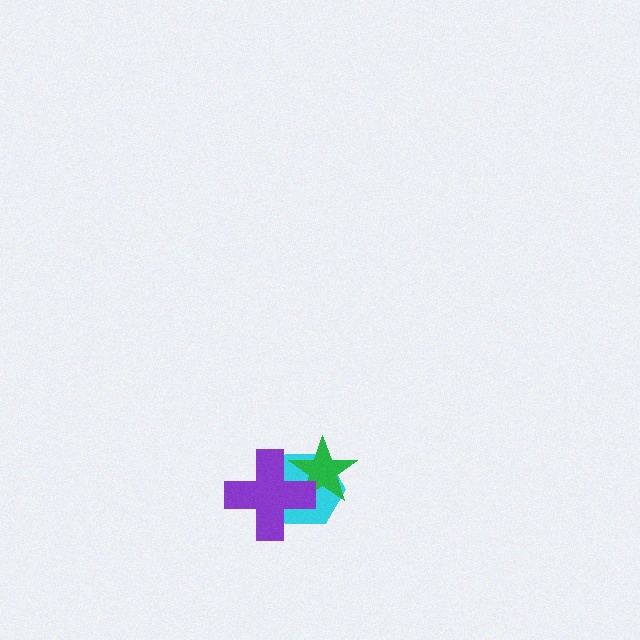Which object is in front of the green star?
The purple cross is in front of the green star.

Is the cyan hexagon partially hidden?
Yes, it is partially covered by another shape.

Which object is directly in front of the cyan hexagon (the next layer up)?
The green star is directly in front of the cyan hexagon.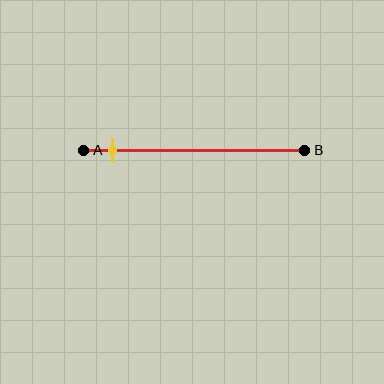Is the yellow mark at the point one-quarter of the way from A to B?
No, the mark is at about 15% from A, not at the 25% one-quarter point.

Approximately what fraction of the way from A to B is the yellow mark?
The yellow mark is approximately 15% of the way from A to B.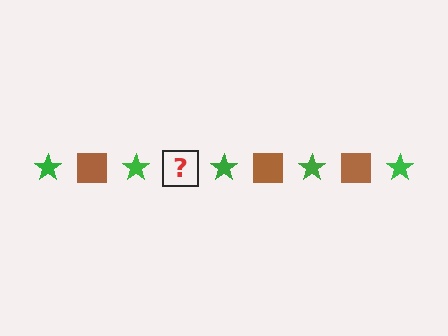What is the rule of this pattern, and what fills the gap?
The rule is that the pattern alternates between green star and brown square. The gap should be filled with a brown square.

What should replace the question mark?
The question mark should be replaced with a brown square.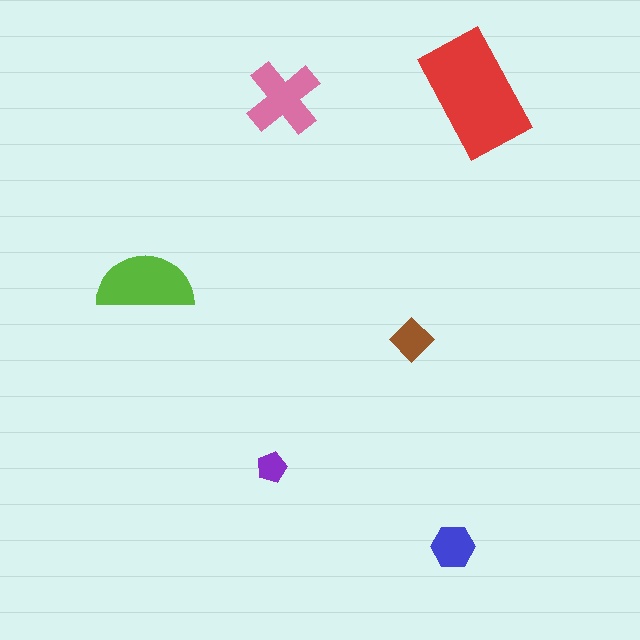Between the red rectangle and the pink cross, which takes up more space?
The red rectangle.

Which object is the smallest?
The purple pentagon.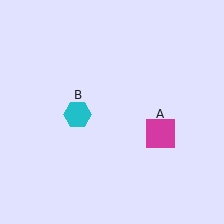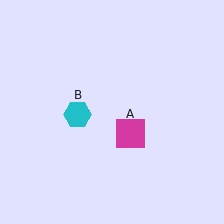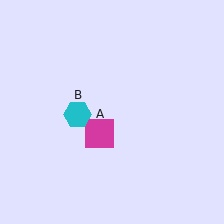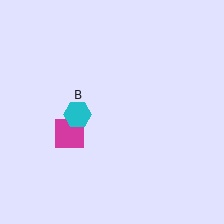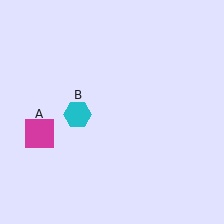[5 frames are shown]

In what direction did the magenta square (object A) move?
The magenta square (object A) moved left.